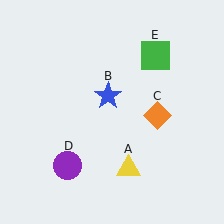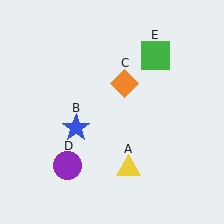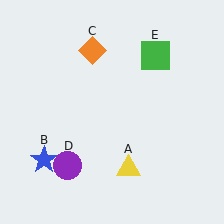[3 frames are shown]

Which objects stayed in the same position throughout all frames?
Yellow triangle (object A) and purple circle (object D) and green square (object E) remained stationary.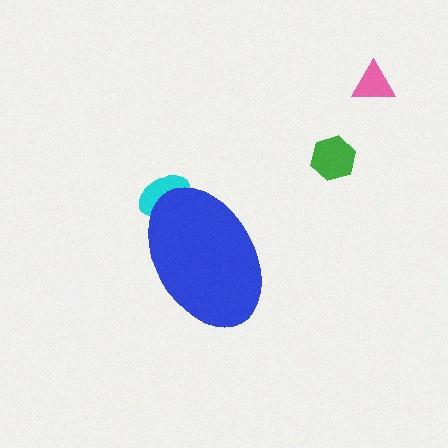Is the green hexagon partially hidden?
No, the green hexagon is fully visible.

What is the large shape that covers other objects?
A blue ellipse.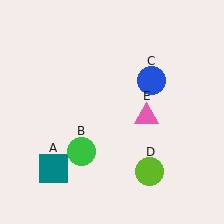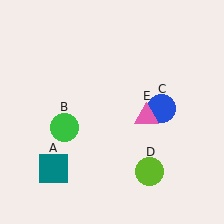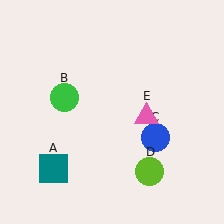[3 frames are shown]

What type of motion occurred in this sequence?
The green circle (object B), blue circle (object C) rotated clockwise around the center of the scene.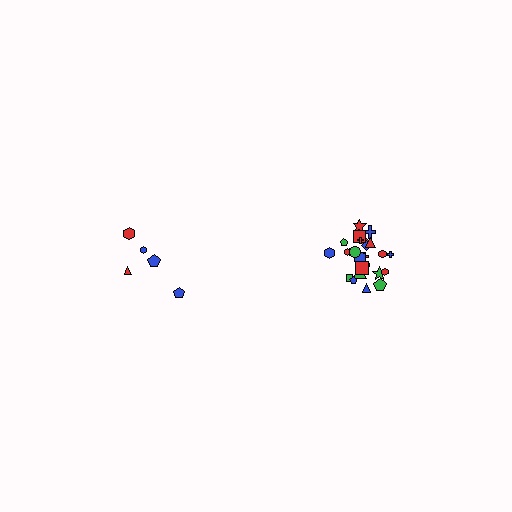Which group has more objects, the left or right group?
The right group.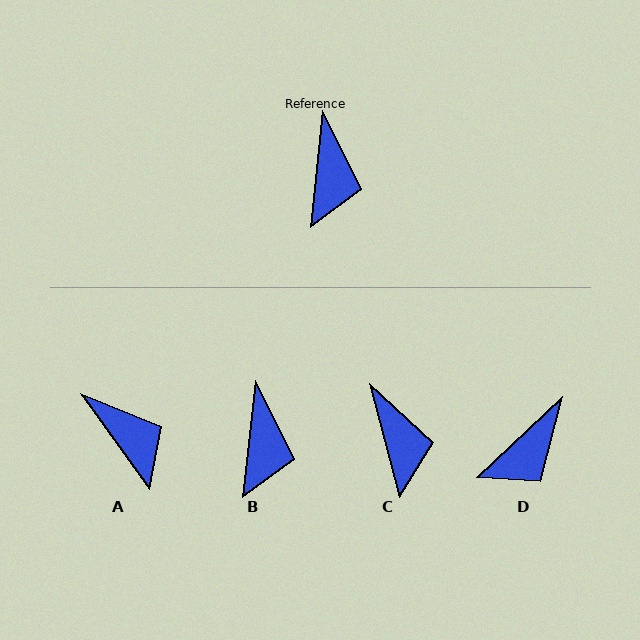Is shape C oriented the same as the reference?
No, it is off by about 21 degrees.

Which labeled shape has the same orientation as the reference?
B.